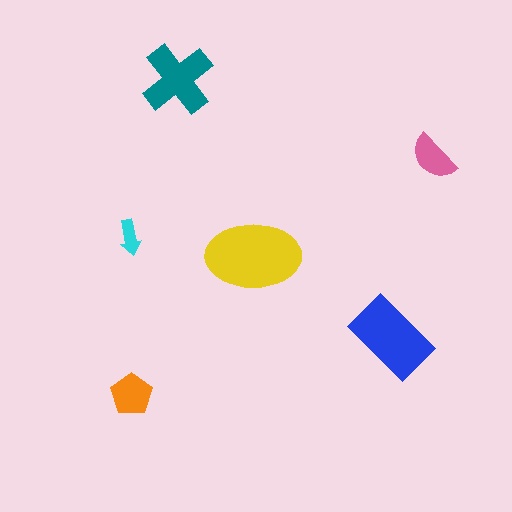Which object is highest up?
The teal cross is topmost.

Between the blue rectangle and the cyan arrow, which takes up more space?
The blue rectangle.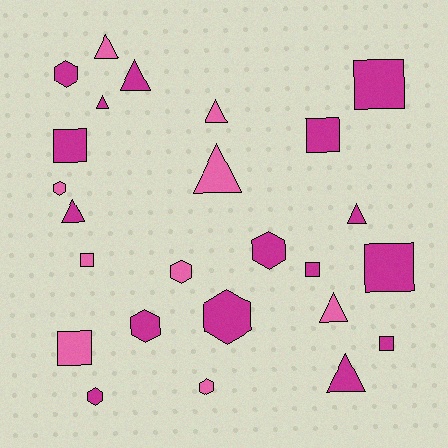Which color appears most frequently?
Magenta, with 16 objects.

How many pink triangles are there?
There are 4 pink triangles.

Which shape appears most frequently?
Triangle, with 9 objects.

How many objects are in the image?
There are 25 objects.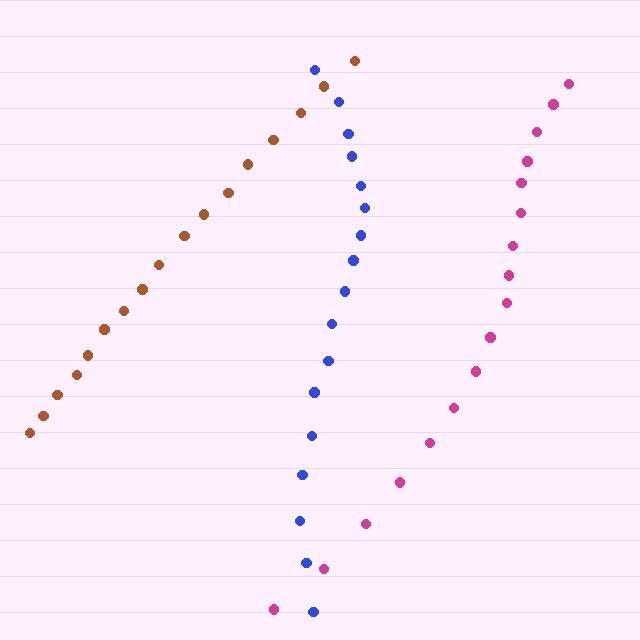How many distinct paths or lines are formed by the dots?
There are 3 distinct paths.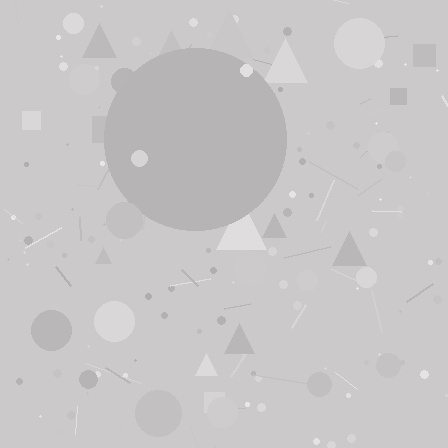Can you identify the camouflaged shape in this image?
The camouflaged shape is a circle.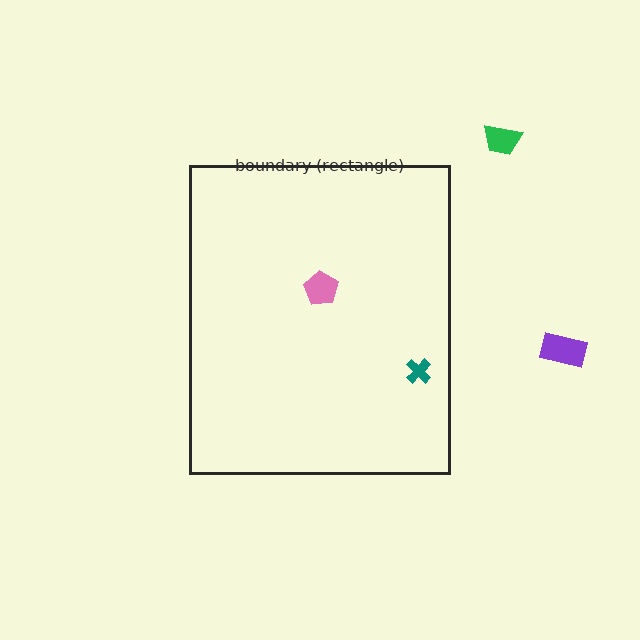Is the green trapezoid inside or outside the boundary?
Outside.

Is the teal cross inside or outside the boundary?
Inside.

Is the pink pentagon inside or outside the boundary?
Inside.